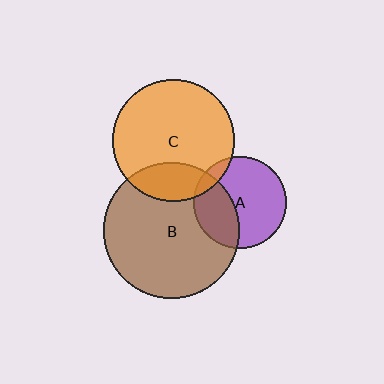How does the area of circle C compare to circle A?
Approximately 1.7 times.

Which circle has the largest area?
Circle B (brown).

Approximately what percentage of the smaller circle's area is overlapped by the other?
Approximately 20%.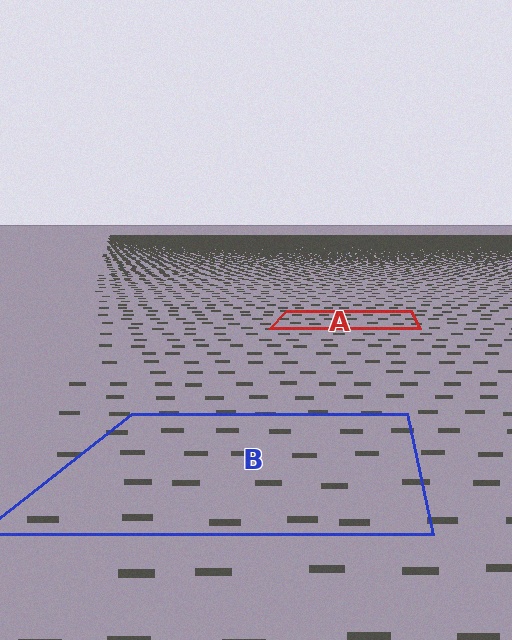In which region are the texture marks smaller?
The texture marks are smaller in region A, because it is farther away.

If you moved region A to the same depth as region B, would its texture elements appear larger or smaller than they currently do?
They would appear larger. At a closer depth, the same texture elements are projected at a bigger on-screen size.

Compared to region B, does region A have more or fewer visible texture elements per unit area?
Region A has more texture elements per unit area — they are packed more densely because it is farther away.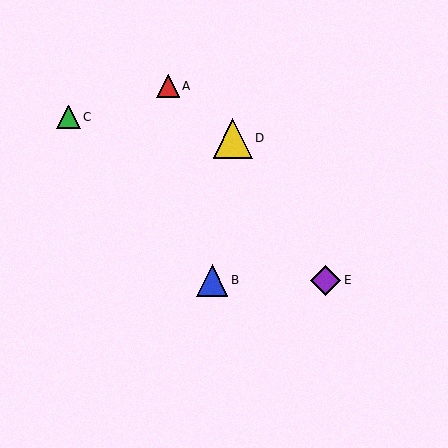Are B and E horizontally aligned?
Yes, both are at y≈280.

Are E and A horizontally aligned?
No, E is at y≈280 and A is at y≈86.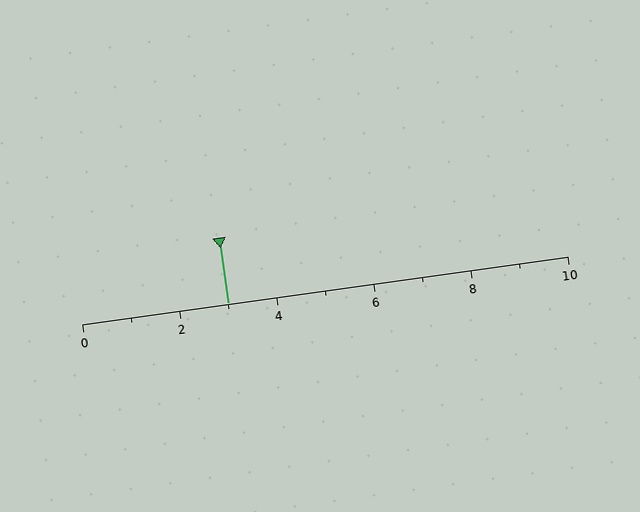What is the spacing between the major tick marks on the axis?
The major ticks are spaced 2 apart.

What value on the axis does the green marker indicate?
The marker indicates approximately 3.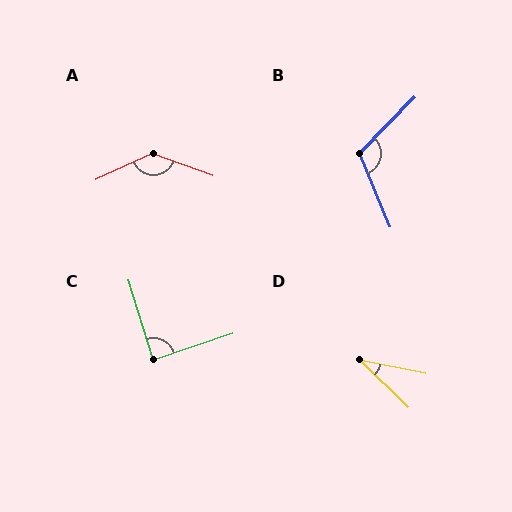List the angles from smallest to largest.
D (33°), C (89°), B (113°), A (135°).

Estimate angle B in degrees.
Approximately 113 degrees.